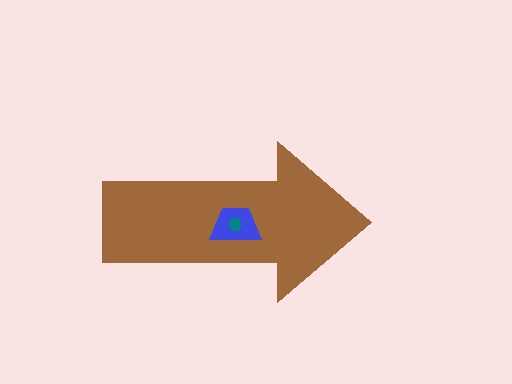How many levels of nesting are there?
3.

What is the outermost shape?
The brown arrow.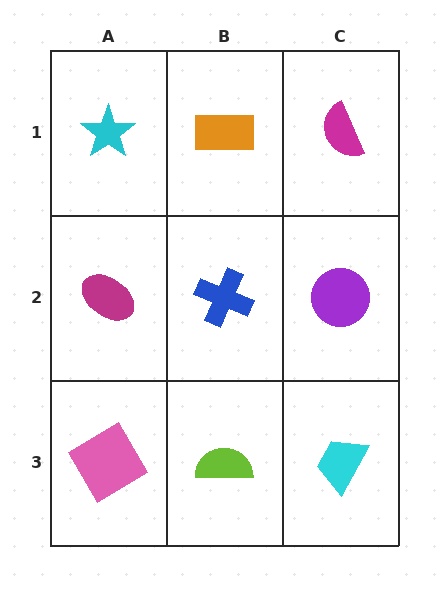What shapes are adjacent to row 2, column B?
An orange rectangle (row 1, column B), a lime semicircle (row 3, column B), a magenta ellipse (row 2, column A), a purple circle (row 2, column C).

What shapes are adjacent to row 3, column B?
A blue cross (row 2, column B), a pink diamond (row 3, column A), a cyan trapezoid (row 3, column C).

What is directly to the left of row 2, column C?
A blue cross.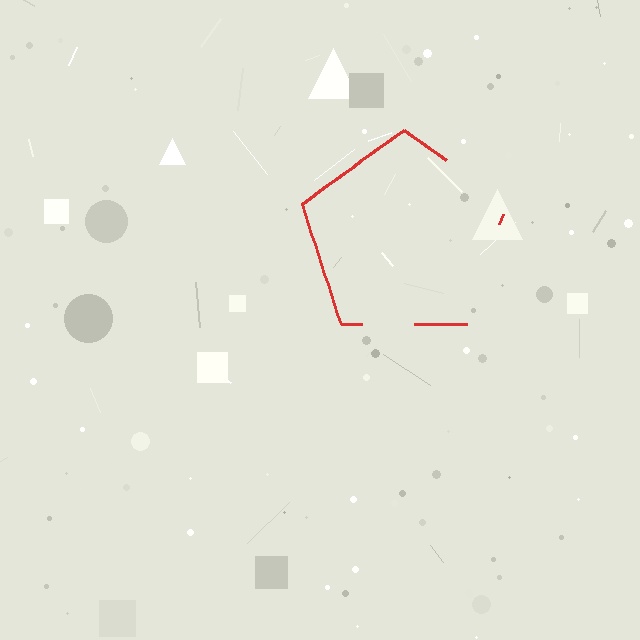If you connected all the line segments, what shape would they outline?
They would outline a pentagon.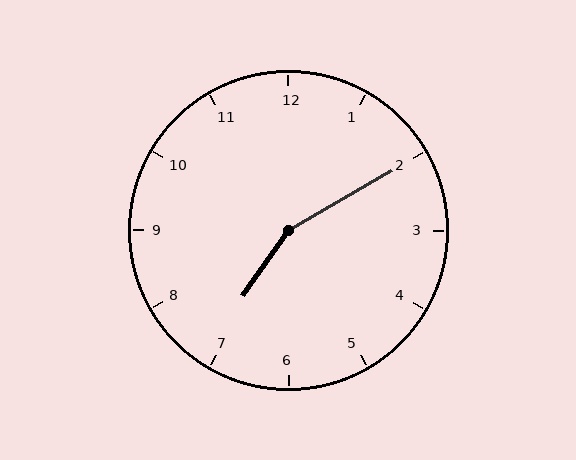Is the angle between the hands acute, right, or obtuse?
It is obtuse.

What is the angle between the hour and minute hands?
Approximately 155 degrees.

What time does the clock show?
7:10.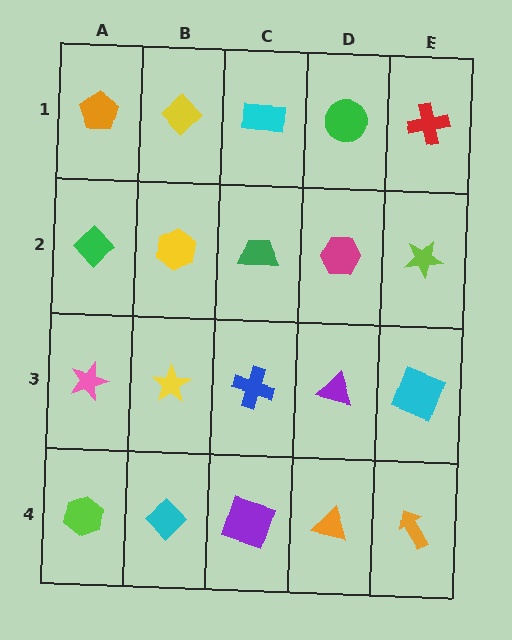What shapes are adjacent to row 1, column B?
A yellow hexagon (row 2, column B), an orange pentagon (row 1, column A), a cyan rectangle (row 1, column C).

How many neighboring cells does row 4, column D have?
3.